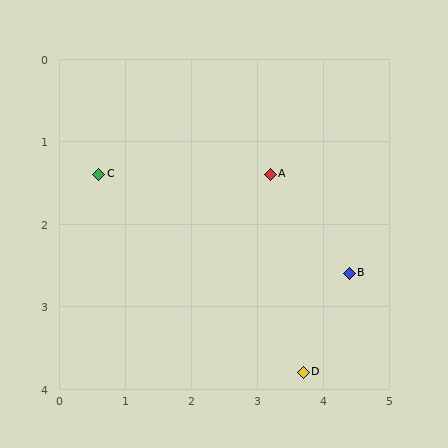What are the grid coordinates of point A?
Point A is at approximately (3.2, 1.4).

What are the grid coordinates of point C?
Point C is at approximately (0.6, 1.4).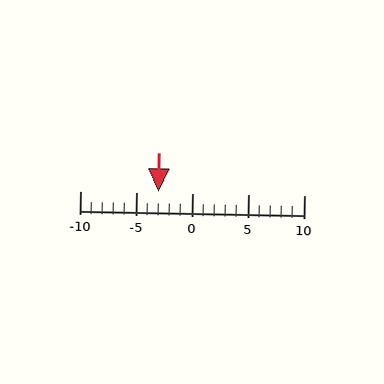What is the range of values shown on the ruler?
The ruler shows values from -10 to 10.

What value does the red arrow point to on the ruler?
The red arrow points to approximately -3.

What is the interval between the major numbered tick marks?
The major tick marks are spaced 5 units apart.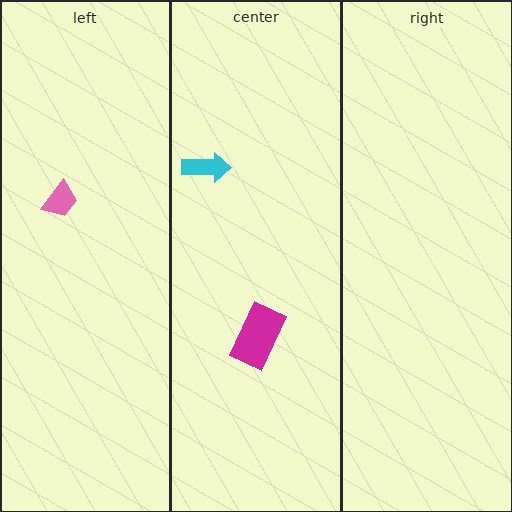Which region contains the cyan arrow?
The center region.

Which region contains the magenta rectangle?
The center region.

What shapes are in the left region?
The pink trapezoid.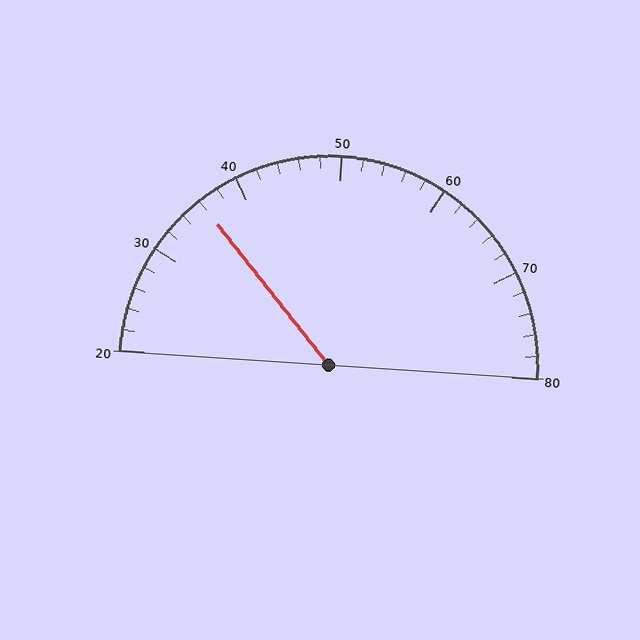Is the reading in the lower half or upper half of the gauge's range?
The reading is in the lower half of the range (20 to 80).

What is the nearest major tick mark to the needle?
The nearest major tick mark is 40.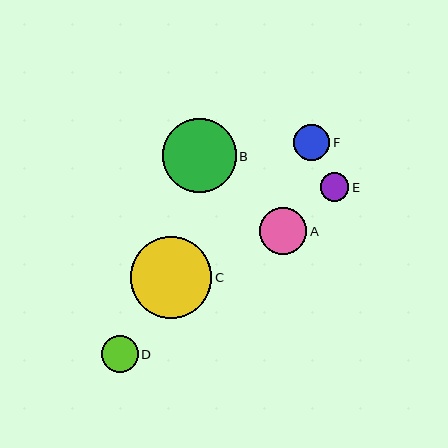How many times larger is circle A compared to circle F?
Circle A is approximately 1.3 times the size of circle F.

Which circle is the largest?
Circle C is the largest with a size of approximately 82 pixels.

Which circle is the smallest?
Circle E is the smallest with a size of approximately 29 pixels.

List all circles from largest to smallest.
From largest to smallest: C, B, A, D, F, E.